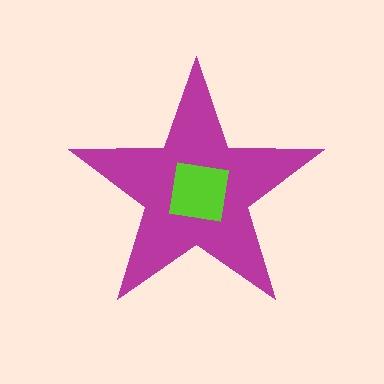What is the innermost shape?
The lime square.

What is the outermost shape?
The magenta star.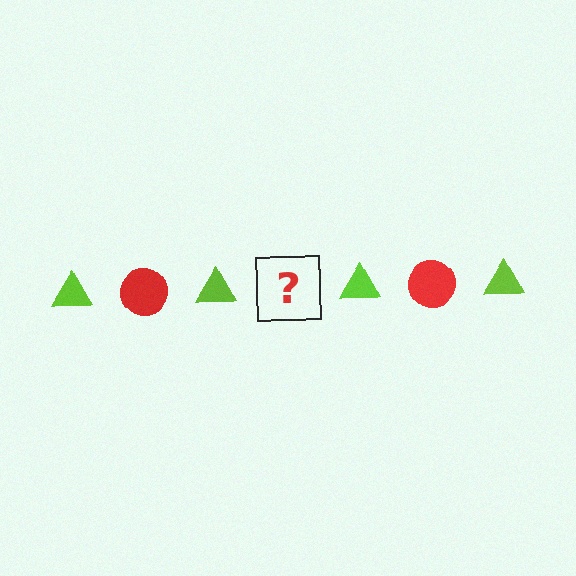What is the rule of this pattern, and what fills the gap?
The rule is that the pattern alternates between lime triangle and red circle. The gap should be filled with a red circle.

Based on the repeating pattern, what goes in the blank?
The blank should be a red circle.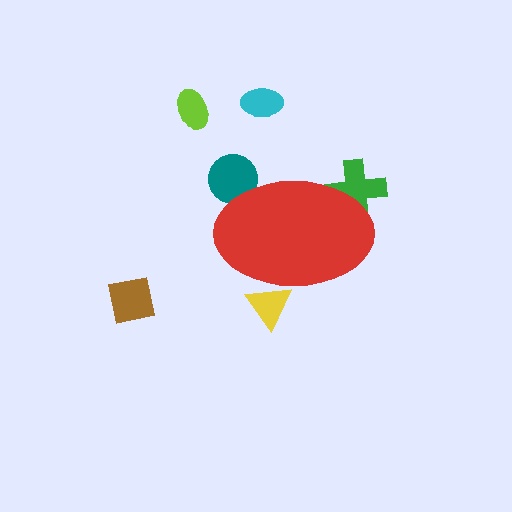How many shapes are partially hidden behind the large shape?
3 shapes are partially hidden.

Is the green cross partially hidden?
Yes, the green cross is partially hidden behind the red ellipse.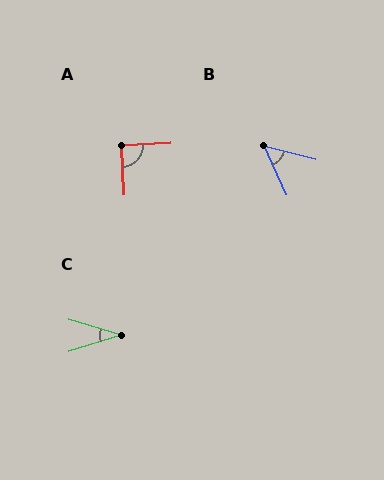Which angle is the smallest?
C, at approximately 34 degrees.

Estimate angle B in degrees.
Approximately 51 degrees.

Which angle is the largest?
A, at approximately 90 degrees.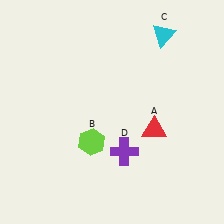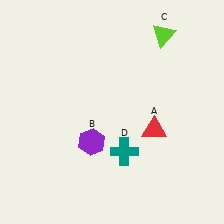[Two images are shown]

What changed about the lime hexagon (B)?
In Image 1, B is lime. In Image 2, it changed to purple.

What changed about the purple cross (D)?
In Image 1, D is purple. In Image 2, it changed to teal.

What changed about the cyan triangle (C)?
In Image 1, C is cyan. In Image 2, it changed to lime.